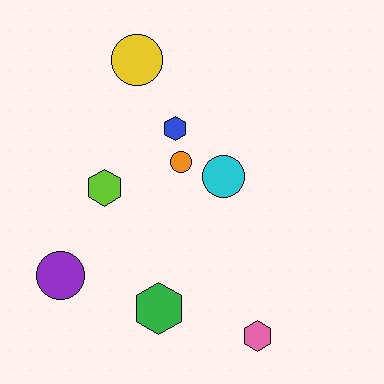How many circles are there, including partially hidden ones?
There are 4 circles.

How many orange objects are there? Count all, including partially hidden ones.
There is 1 orange object.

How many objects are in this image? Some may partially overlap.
There are 8 objects.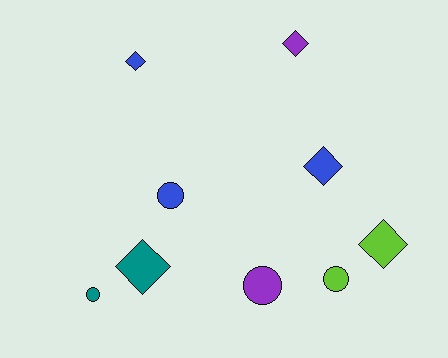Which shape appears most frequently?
Diamond, with 5 objects.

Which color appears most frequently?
Blue, with 3 objects.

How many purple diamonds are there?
There is 1 purple diamond.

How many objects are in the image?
There are 9 objects.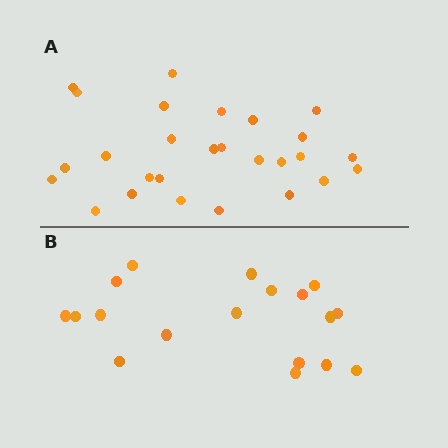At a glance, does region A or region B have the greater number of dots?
Region A (the top region) has more dots.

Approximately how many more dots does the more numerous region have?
Region A has roughly 8 or so more dots than region B.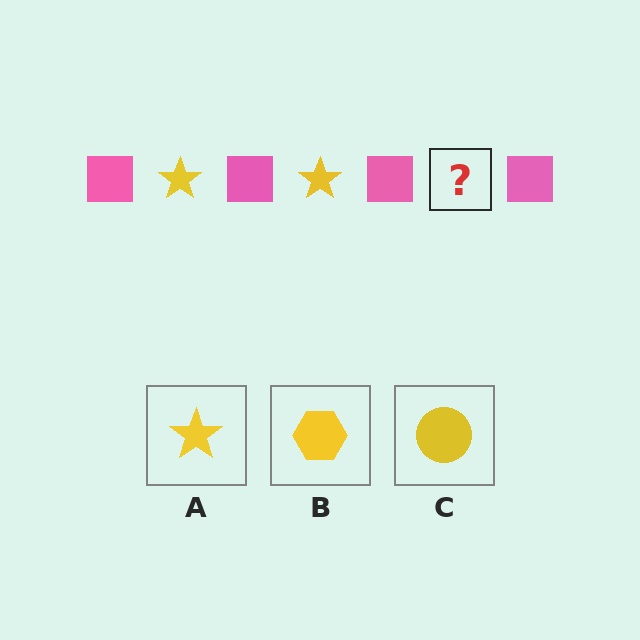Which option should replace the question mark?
Option A.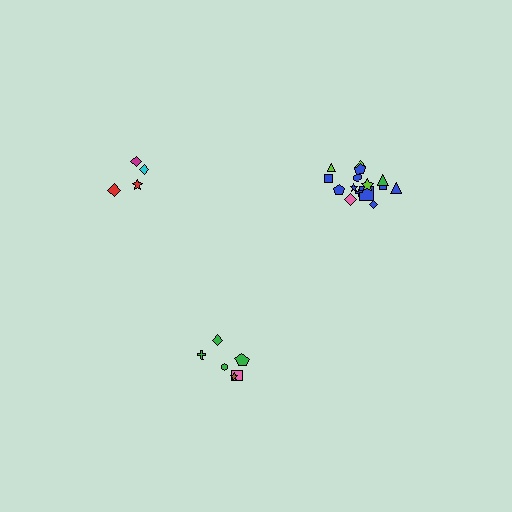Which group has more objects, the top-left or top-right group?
The top-right group.